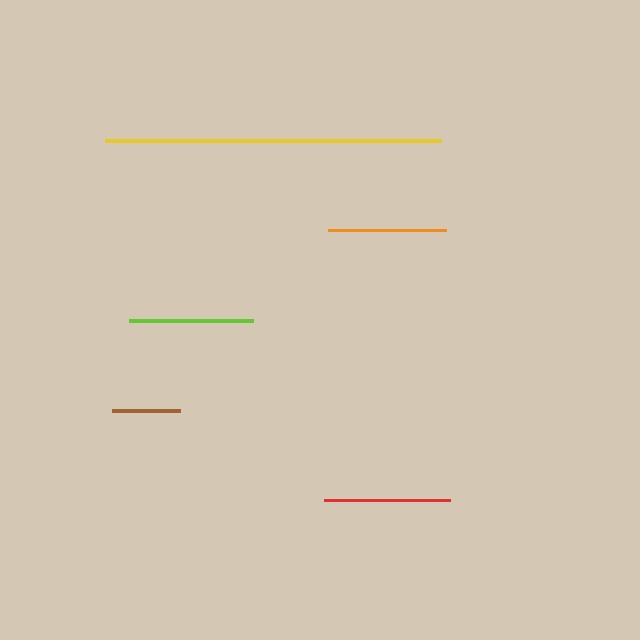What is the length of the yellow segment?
The yellow segment is approximately 336 pixels long.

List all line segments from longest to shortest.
From longest to shortest: yellow, red, lime, orange, brown.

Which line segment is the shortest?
The brown line is the shortest at approximately 68 pixels.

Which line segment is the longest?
The yellow line is the longest at approximately 336 pixels.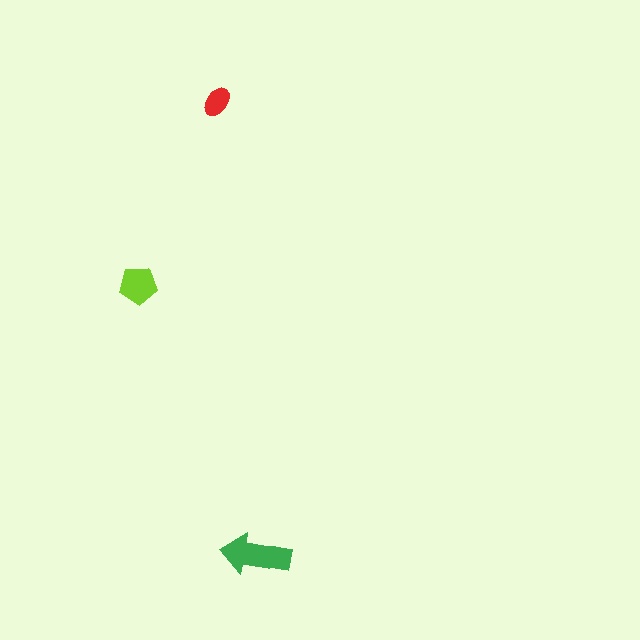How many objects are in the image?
There are 3 objects in the image.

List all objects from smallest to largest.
The red ellipse, the lime pentagon, the green arrow.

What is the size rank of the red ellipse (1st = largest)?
3rd.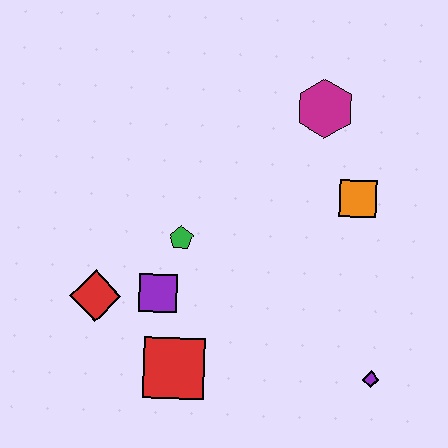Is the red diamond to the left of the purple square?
Yes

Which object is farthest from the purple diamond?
The red diamond is farthest from the purple diamond.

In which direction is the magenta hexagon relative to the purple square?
The magenta hexagon is above the purple square.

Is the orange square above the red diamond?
Yes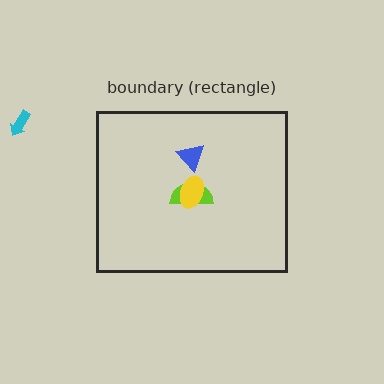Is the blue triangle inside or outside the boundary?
Inside.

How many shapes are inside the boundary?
3 inside, 1 outside.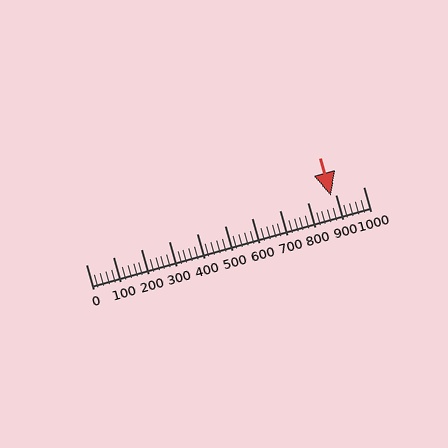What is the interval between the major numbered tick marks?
The major tick marks are spaced 100 units apart.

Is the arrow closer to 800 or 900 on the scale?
The arrow is closer to 900.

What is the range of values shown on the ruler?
The ruler shows values from 0 to 1000.